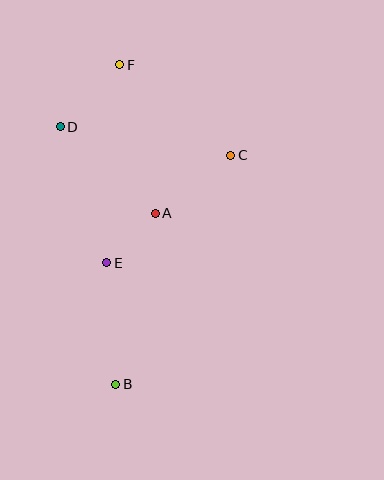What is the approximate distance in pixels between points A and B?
The distance between A and B is approximately 175 pixels.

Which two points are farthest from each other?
Points B and F are farthest from each other.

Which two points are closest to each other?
Points A and E are closest to each other.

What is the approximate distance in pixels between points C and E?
The distance between C and E is approximately 164 pixels.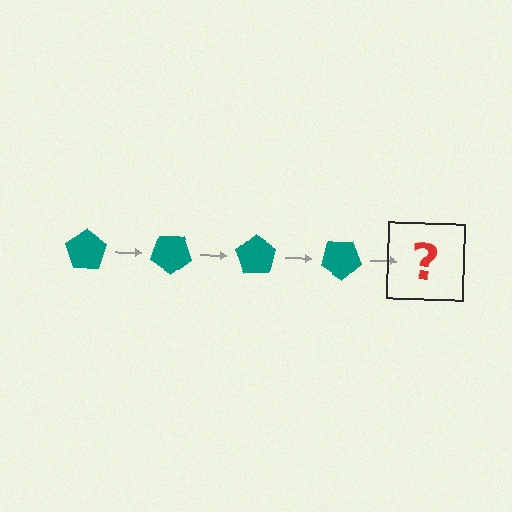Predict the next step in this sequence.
The next step is a teal pentagon rotated 140 degrees.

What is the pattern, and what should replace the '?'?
The pattern is that the pentagon rotates 35 degrees each step. The '?' should be a teal pentagon rotated 140 degrees.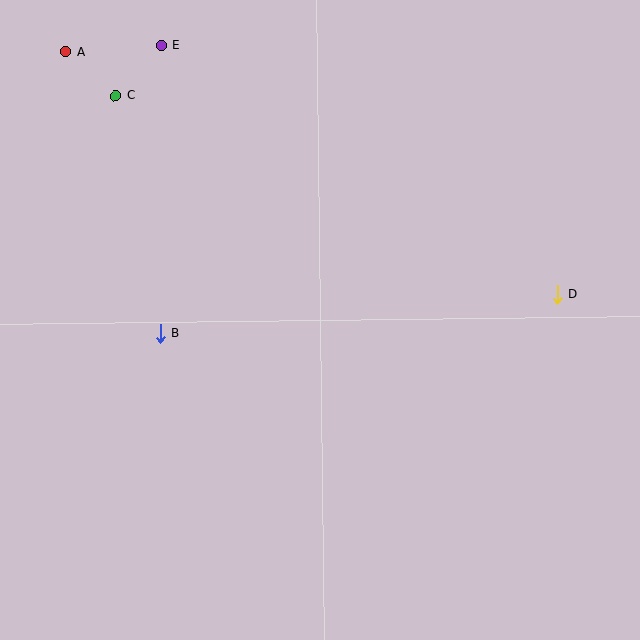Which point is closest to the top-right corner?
Point D is closest to the top-right corner.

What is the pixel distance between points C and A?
The distance between C and A is 67 pixels.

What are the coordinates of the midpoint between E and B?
The midpoint between E and B is at (161, 189).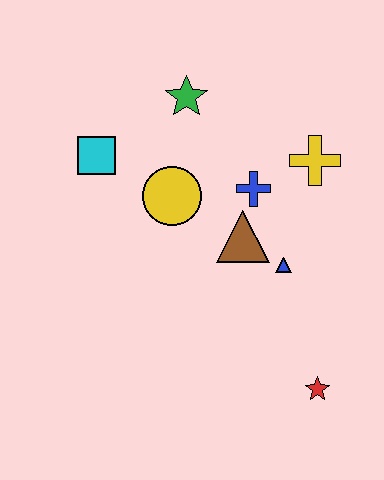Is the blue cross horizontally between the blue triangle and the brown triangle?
Yes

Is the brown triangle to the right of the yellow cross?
No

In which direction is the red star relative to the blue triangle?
The red star is below the blue triangle.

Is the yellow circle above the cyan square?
No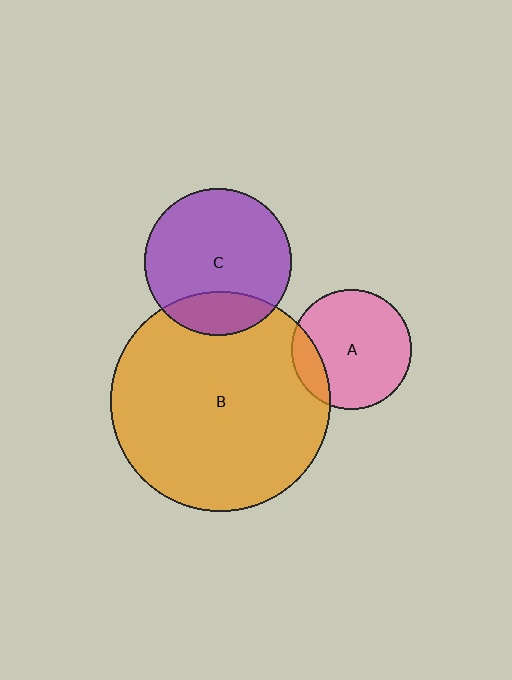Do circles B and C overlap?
Yes.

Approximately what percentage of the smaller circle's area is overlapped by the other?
Approximately 20%.